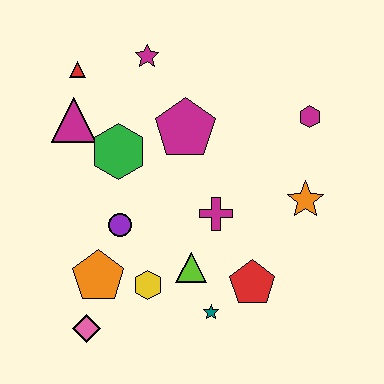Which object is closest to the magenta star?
The red triangle is closest to the magenta star.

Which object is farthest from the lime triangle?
The red triangle is farthest from the lime triangle.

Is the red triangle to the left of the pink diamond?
Yes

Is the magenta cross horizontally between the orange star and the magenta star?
Yes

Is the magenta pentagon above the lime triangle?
Yes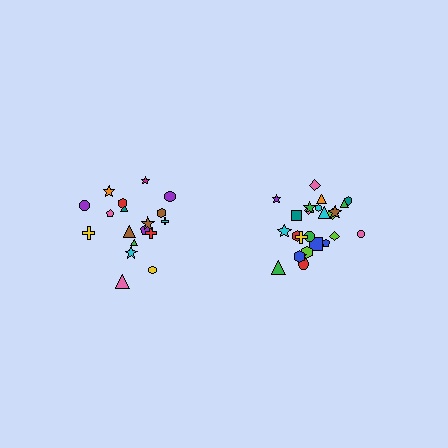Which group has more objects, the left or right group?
The right group.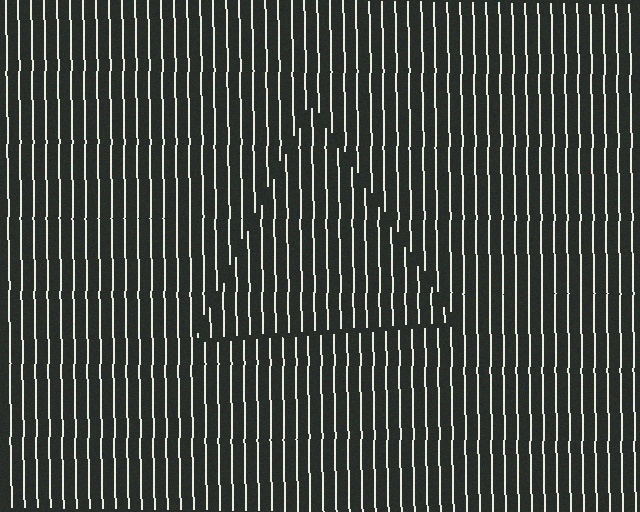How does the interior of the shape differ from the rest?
The interior of the shape contains the same grating, shifted by half a period — the contour is defined by the phase discontinuity where line-ends from the inner and outer gratings abut.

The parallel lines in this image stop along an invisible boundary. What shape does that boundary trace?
An illusory triangle. The interior of the shape contains the same grating, shifted by half a period — the contour is defined by the phase discontinuity where line-ends from the inner and outer gratings abut.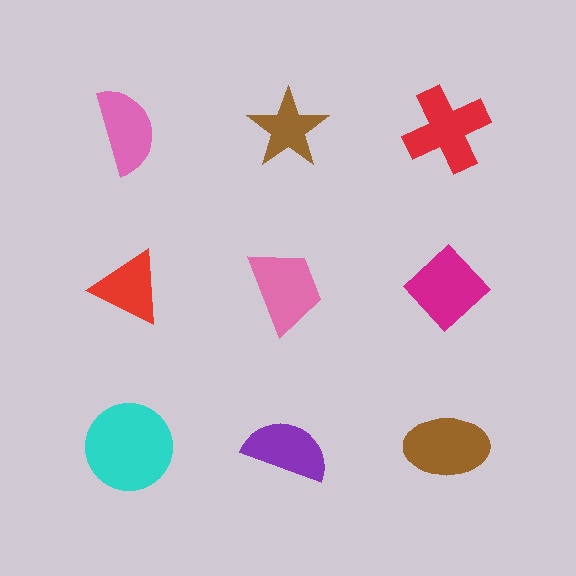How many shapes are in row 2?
3 shapes.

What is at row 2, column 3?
A magenta diamond.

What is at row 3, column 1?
A cyan circle.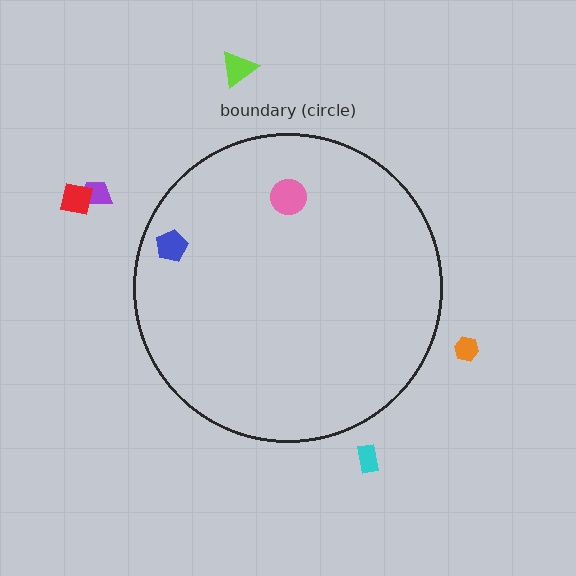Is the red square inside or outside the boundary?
Outside.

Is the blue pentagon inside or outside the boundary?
Inside.